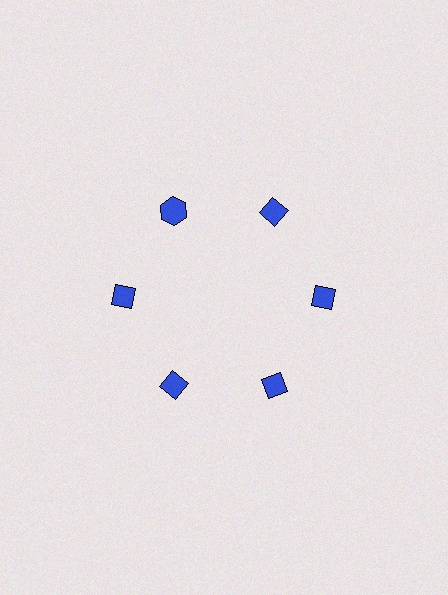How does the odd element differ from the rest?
It has a different shape: hexagon instead of diamond.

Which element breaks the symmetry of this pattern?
The blue hexagon at roughly the 11 o'clock position breaks the symmetry. All other shapes are blue diamonds.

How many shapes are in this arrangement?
There are 6 shapes arranged in a ring pattern.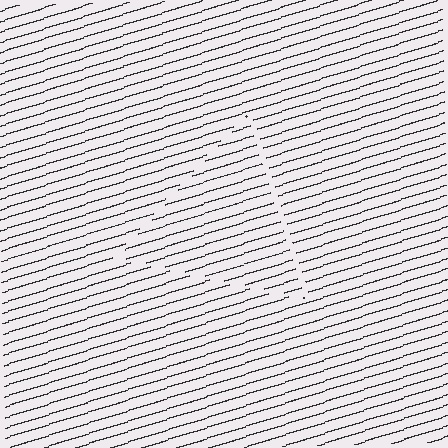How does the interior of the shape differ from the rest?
The interior of the shape contains the same grating, shifted by half a period — the contour is defined by the phase discontinuity where line-ends from the inner and outer gratings abut.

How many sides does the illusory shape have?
3 sides — the line-ends trace a triangle.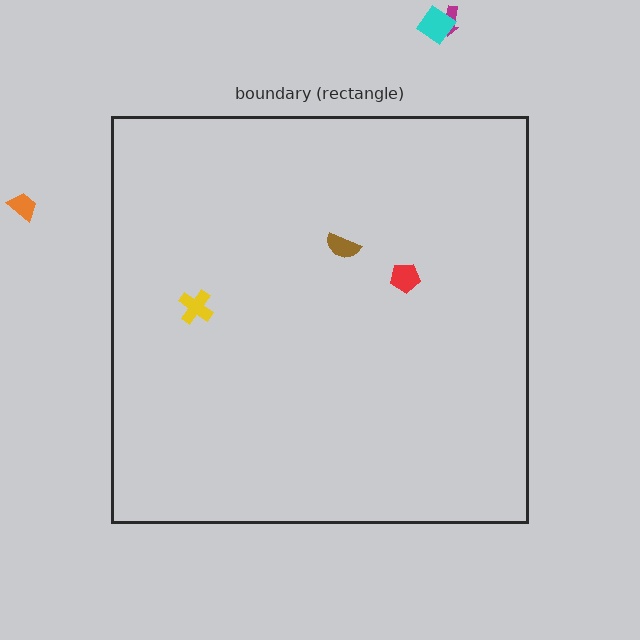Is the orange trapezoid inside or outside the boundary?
Outside.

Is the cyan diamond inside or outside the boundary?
Outside.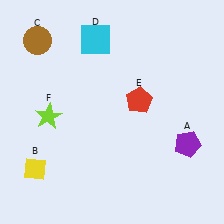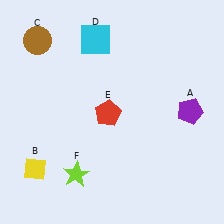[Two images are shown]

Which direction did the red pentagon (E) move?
The red pentagon (E) moved left.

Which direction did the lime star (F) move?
The lime star (F) moved down.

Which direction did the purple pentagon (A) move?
The purple pentagon (A) moved up.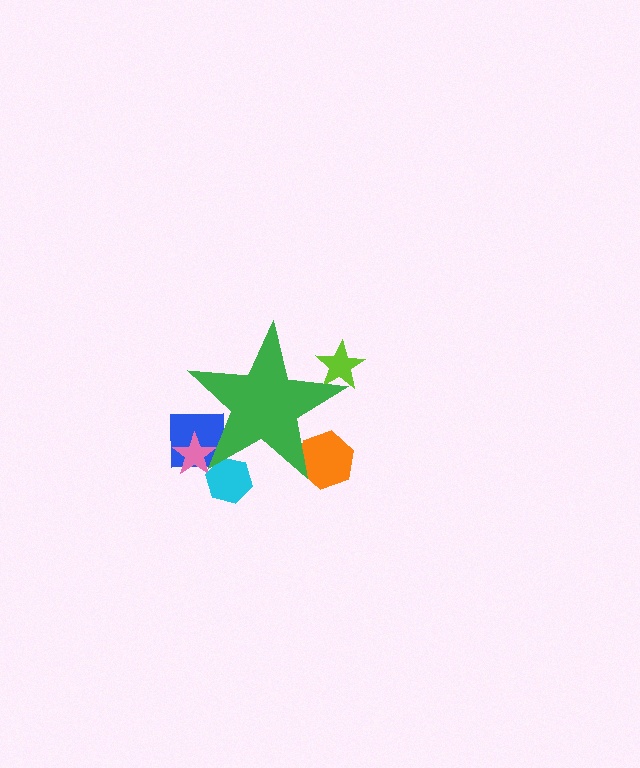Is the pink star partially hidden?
Yes, the pink star is partially hidden behind the green star.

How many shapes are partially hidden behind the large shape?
5 shapes are partially hidden.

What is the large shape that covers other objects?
A green star.